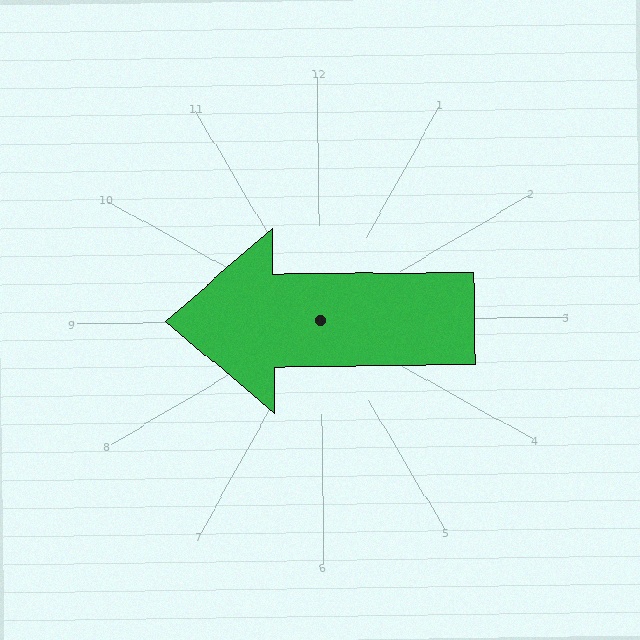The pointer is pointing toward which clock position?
Roughly 9 o'clock.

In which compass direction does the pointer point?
West.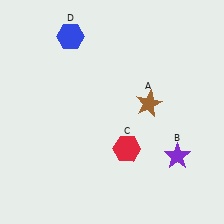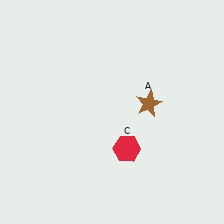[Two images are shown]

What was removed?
The blue hexagon (D), the purple star (B) were removed in Image 2.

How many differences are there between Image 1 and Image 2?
There are 2 differences between the two images.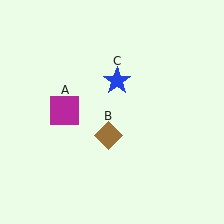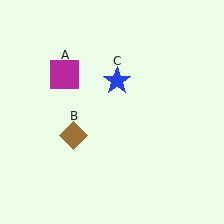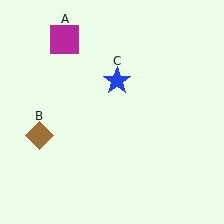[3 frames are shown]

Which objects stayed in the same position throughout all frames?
Blue star (object C) remained stationary.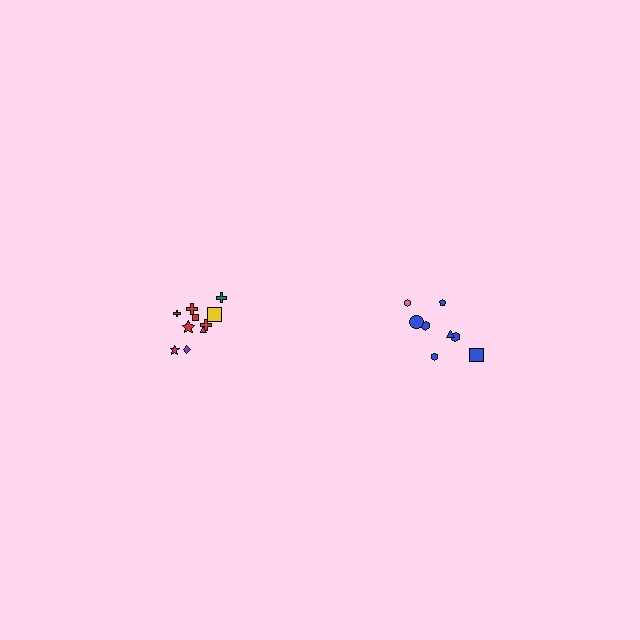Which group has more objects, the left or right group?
The left group.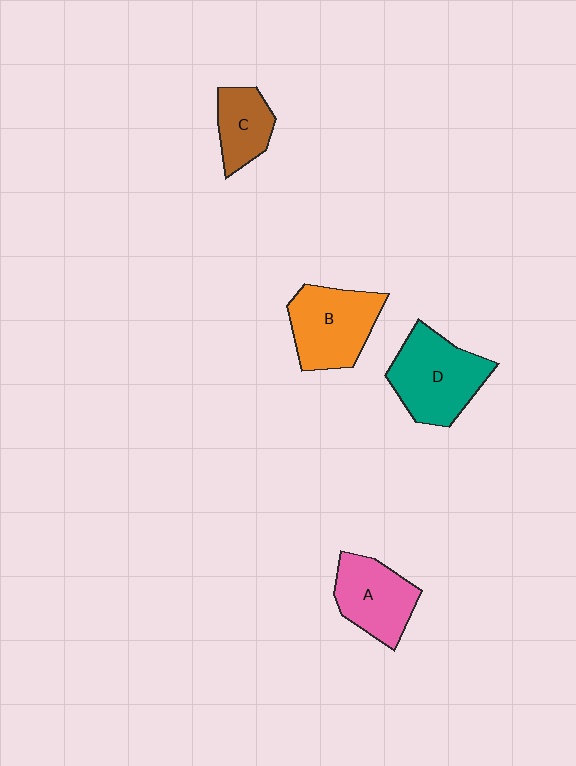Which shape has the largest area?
Shape D (teal).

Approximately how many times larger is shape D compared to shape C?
Approximately 1.8 times.